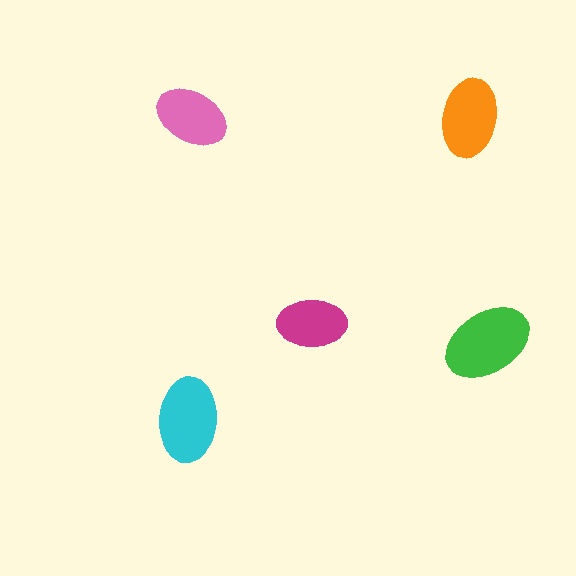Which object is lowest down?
The cyan ellipse is bottommost.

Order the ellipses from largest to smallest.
the green one, the cyan one, the orange one, the pink one, the magenta one.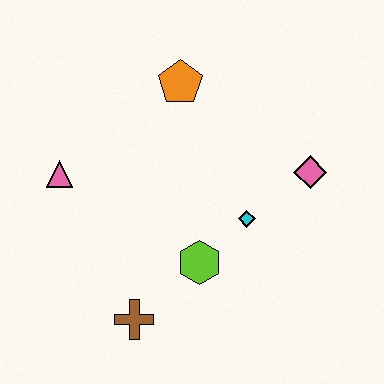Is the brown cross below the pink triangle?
Yes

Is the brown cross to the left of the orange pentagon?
Yes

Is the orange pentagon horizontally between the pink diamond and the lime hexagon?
No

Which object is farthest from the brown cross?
The orange pentagon is farthest from the brown cross.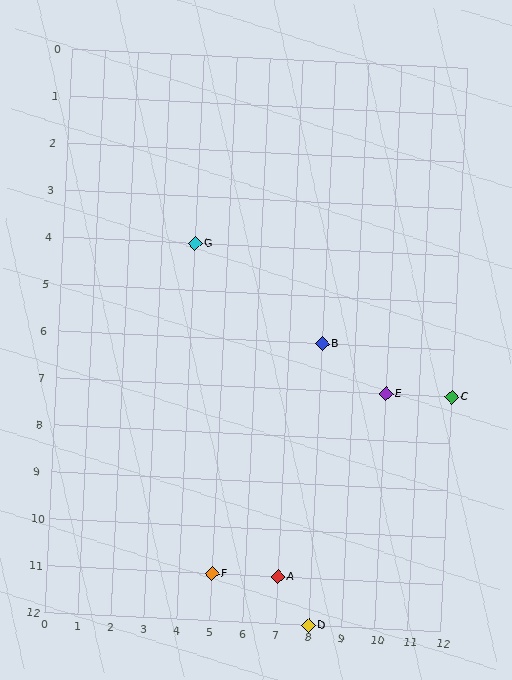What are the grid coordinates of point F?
Point F is at grid coordinates (5, 11).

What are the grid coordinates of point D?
Point D is at grid coordinates (8, 12).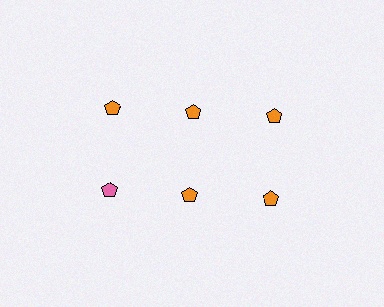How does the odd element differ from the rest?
It has a different color: pink instead of orange.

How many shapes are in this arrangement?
There are 6 shapes arranged in a grid pattern.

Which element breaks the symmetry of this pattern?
The pink pentagon in the second row, leftmost column breaks the symmetry. All other shapes are orange pentagons.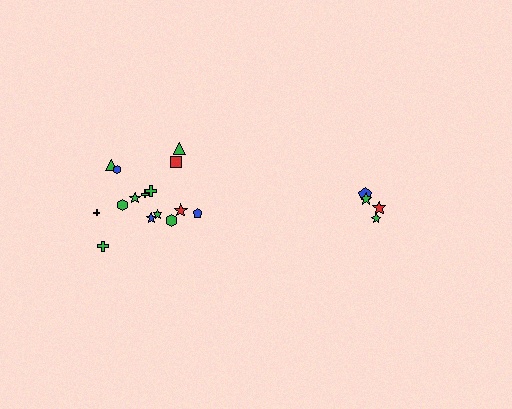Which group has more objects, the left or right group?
The left group.